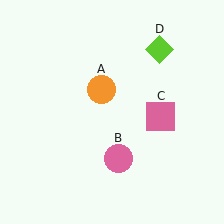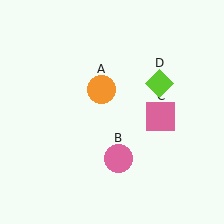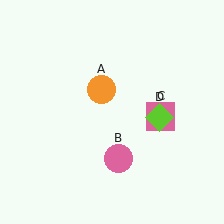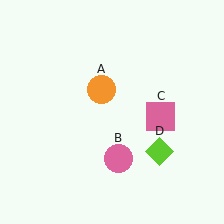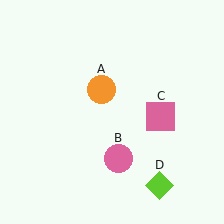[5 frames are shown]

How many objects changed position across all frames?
1 object changed position: lime diamond (object D).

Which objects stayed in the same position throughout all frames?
Orange circle (object A) and pink circle (object B) and pink square (object C) remained stationary.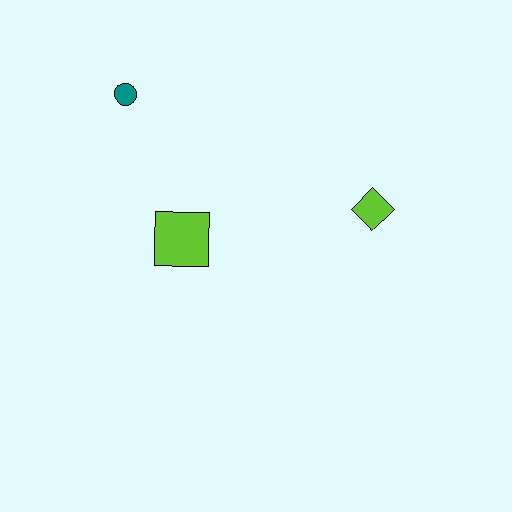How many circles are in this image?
There is 1 circle.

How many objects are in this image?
There are 3 objects.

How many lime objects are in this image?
There are 2 lime objects.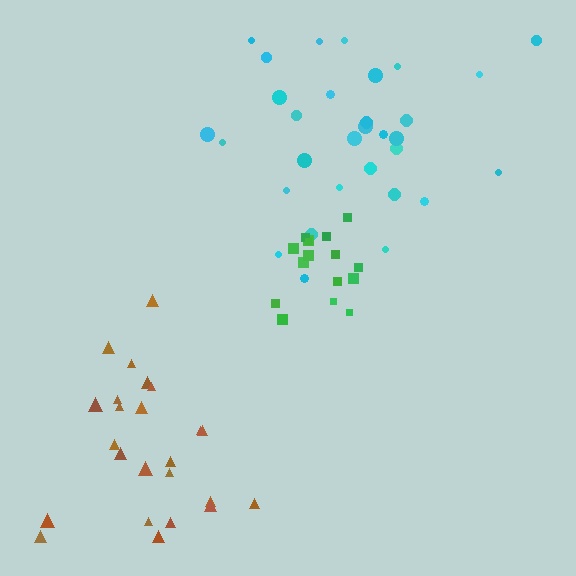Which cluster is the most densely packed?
Green.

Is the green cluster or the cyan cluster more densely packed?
Green.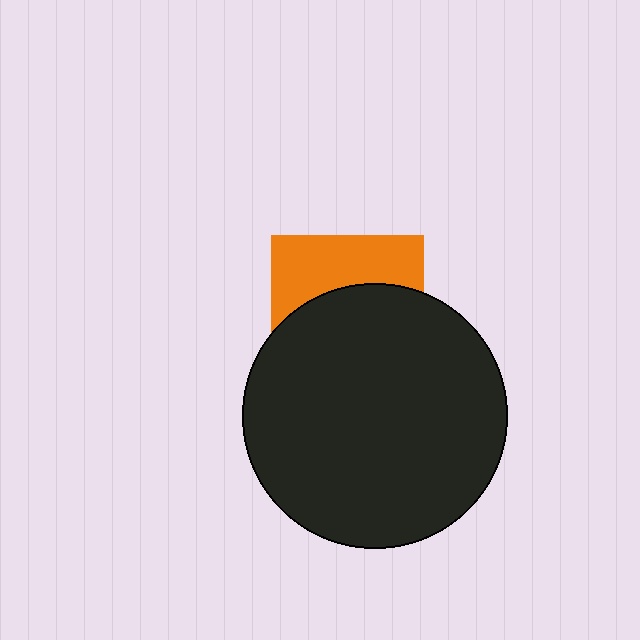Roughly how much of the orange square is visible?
A small part of it is visible (roughly 39%).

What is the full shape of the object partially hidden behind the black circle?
The partially hidden object is an orange square.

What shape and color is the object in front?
The object in front is a black circle.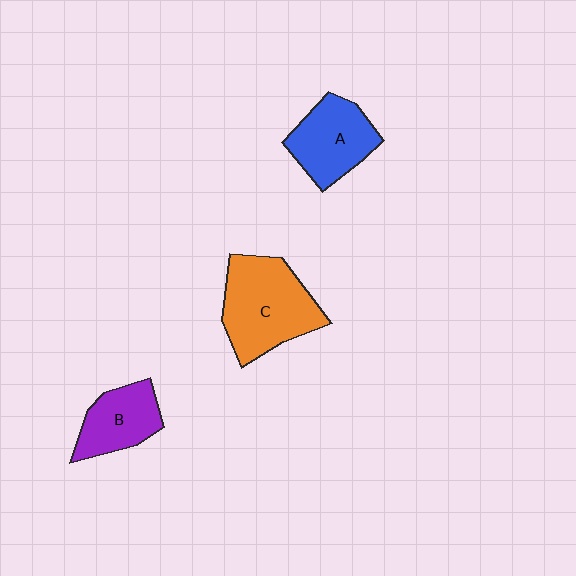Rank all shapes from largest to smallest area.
From largest to smallest: C (orange), A (blue), B (purple).